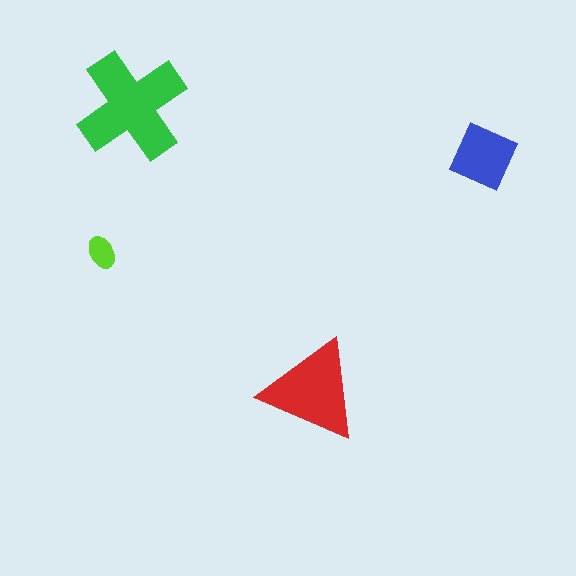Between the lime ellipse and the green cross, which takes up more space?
The green cross.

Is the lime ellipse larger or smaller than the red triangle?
Smaller.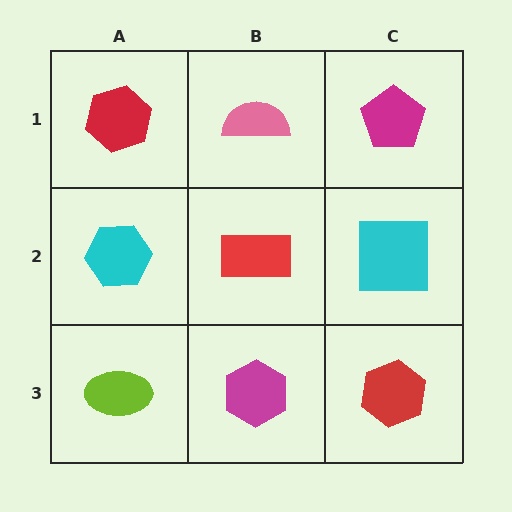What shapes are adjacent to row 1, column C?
A cyan square (row 2, column C), a pink semicircle (row 1, column B).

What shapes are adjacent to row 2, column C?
A magenta pentagon (row 1, column C), a red hexagon (row 3, column C), a red rectangle (row 2, column B).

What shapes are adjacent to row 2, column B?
A pink semicircle (row 1, column B), a magenta hexagon (row 3, column B), a cyan hexagon (row 2, column A), a cyan square (row 2, column C).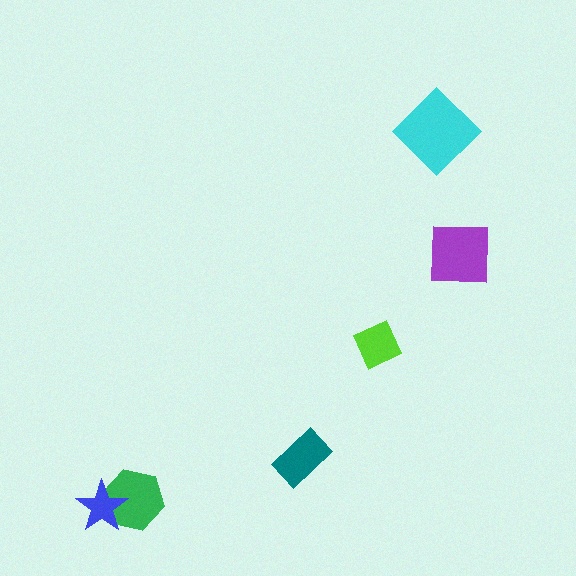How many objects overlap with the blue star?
1 object overlaps with the blue star.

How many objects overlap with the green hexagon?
1 object overlaps with the green hexagon.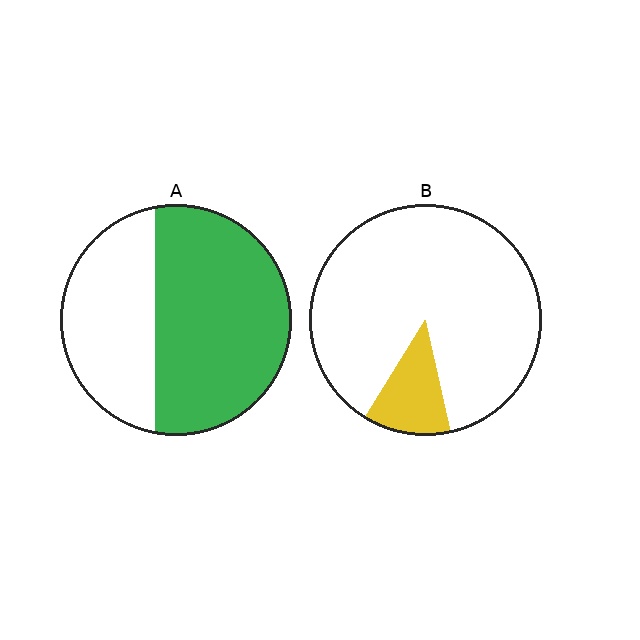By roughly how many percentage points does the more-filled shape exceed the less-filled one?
By roughly 50 percentage points (A over B).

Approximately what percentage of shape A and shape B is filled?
A is approximately 60% and B is approximately 15%.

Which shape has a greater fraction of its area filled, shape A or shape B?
Shape A.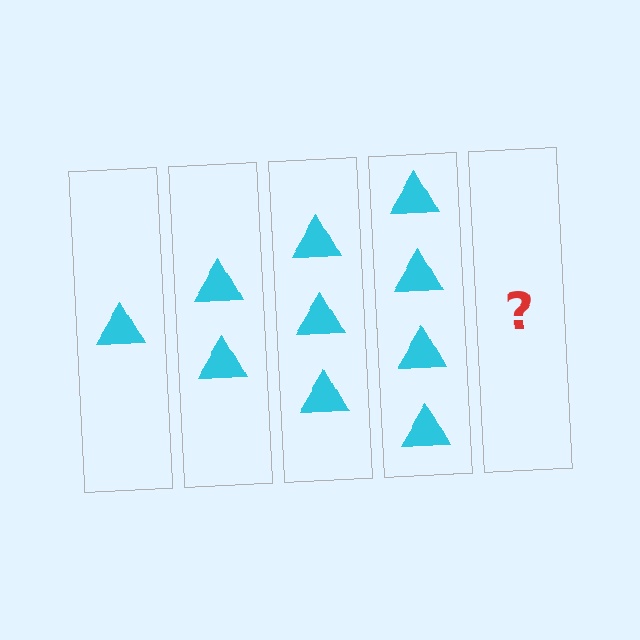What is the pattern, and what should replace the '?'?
The pattern is that each step adds one more triangle. The '?' should be 5 triangles.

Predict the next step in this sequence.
The next step is 5 triangles.